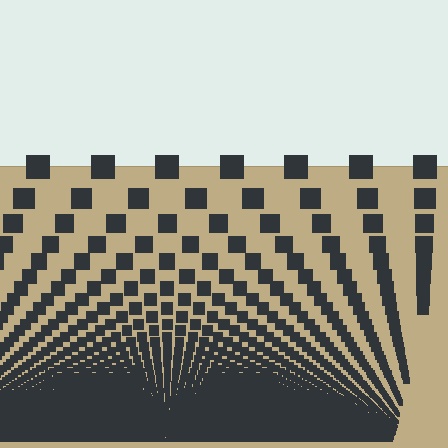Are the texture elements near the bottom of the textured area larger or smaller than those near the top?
Smaller. The gradient is inverted — elements near the bottom are smaller and denser.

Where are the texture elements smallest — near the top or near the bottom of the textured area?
Near the bottom.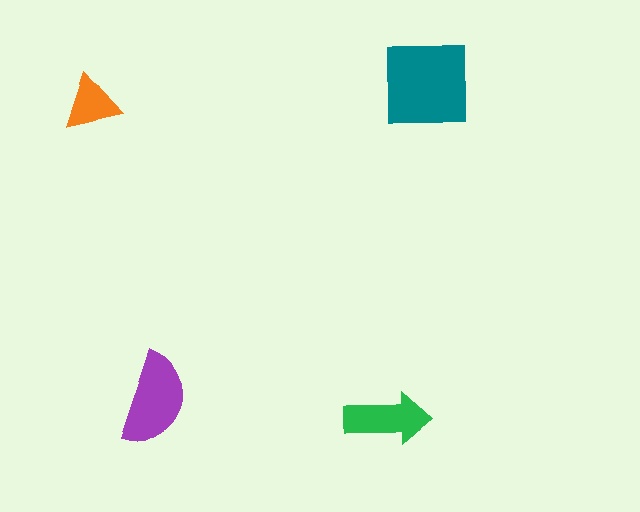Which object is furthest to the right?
The teal square is rightmost.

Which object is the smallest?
The orange triangle.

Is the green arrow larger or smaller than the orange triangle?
Larger.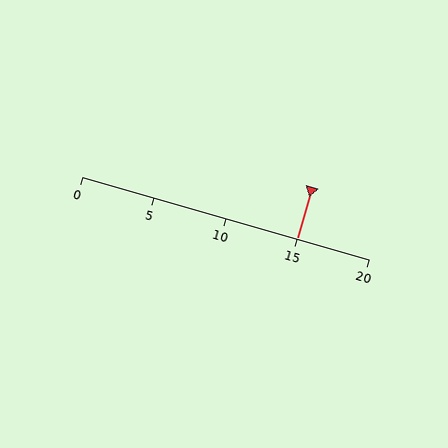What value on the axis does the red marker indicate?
The marker indicates approximately 15.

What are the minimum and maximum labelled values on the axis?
The axis runs from 0 to 20.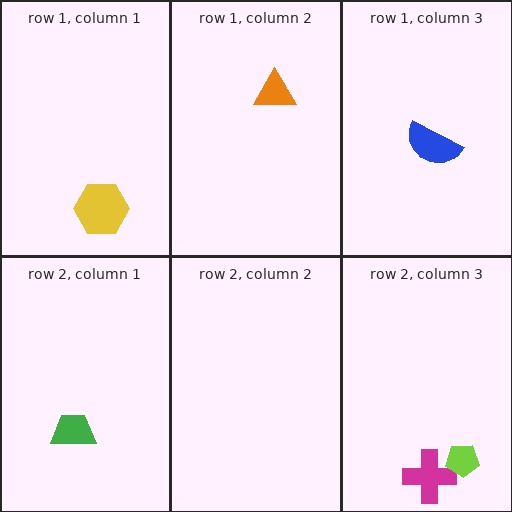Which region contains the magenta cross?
The row 2, column 3 region.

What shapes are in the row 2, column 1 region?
The green trapezoid.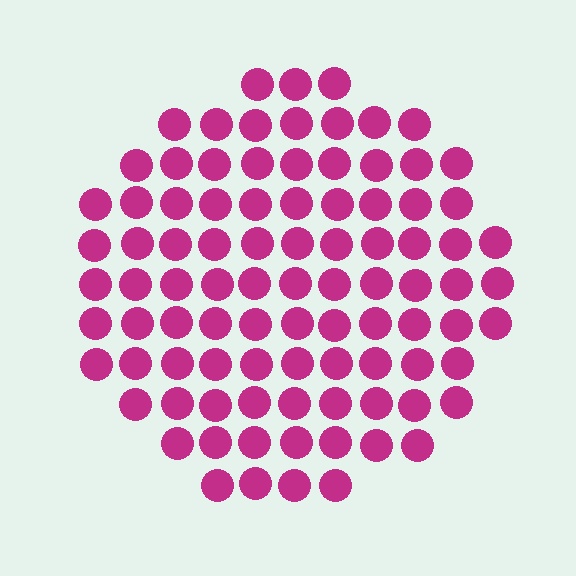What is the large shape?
The large shape is a circle.